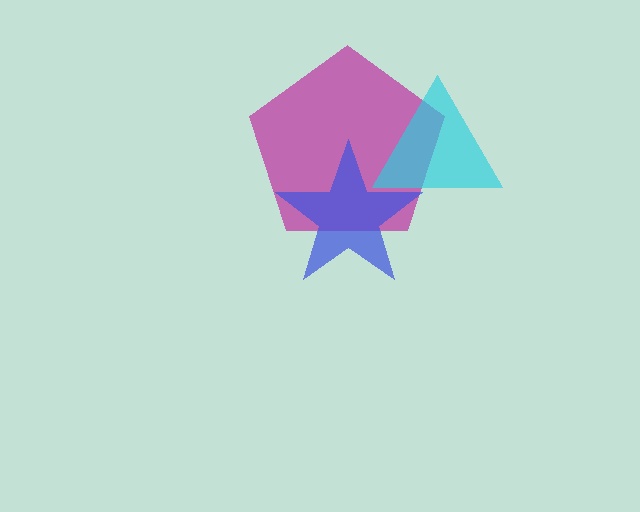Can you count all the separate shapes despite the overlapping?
Yes, there are 3 separate shapes.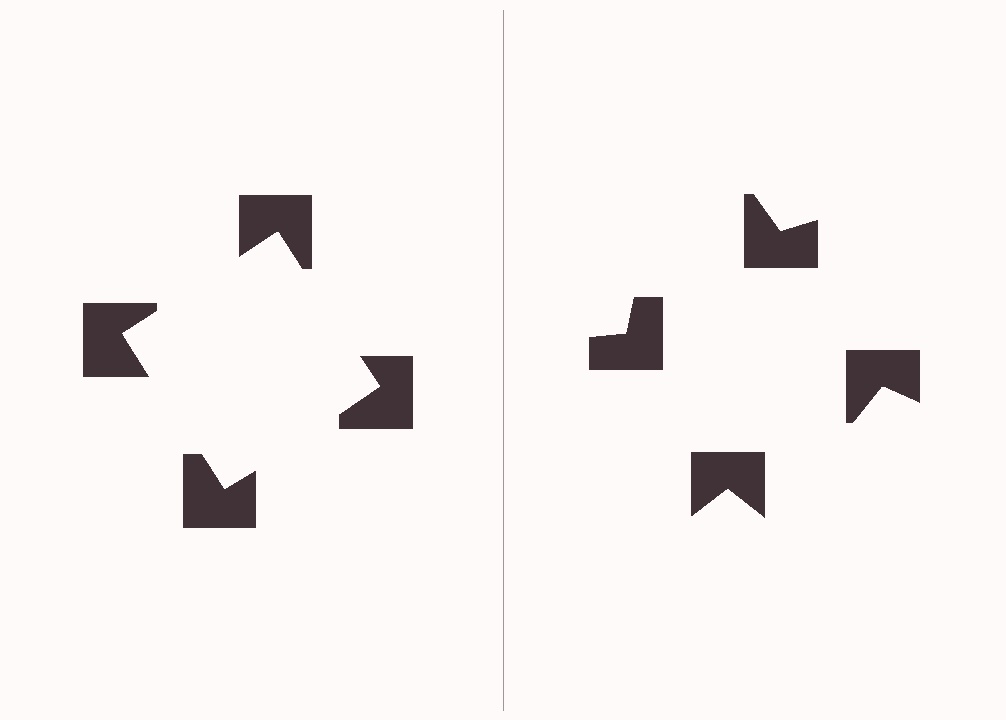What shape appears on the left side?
An illusory square.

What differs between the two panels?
The notched squares are positioned identically on both sides; only the wedge orientations differ. On the left they align to a square; on the right they are misaligned.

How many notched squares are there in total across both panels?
8 — 4 on each side.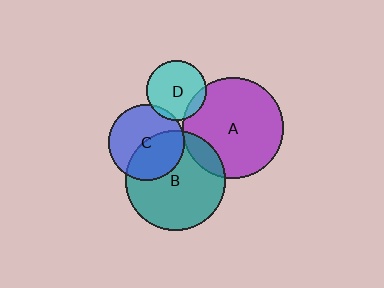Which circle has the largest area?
Circle A (purple).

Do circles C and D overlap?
Yes.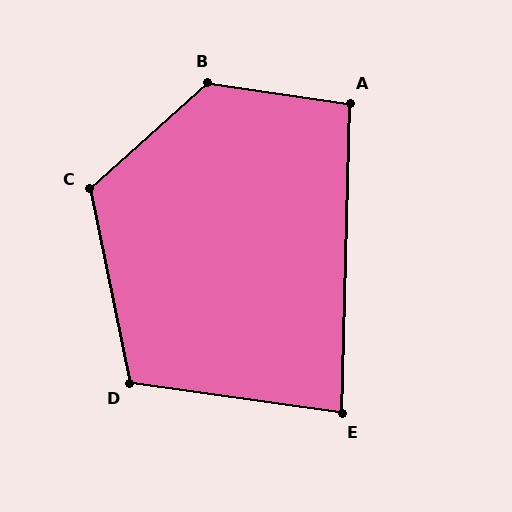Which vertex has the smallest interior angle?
E, at approximately 83 degrees.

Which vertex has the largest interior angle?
B, at approximately 130 degrees.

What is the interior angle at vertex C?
Approximately 120 degrees (obtuse).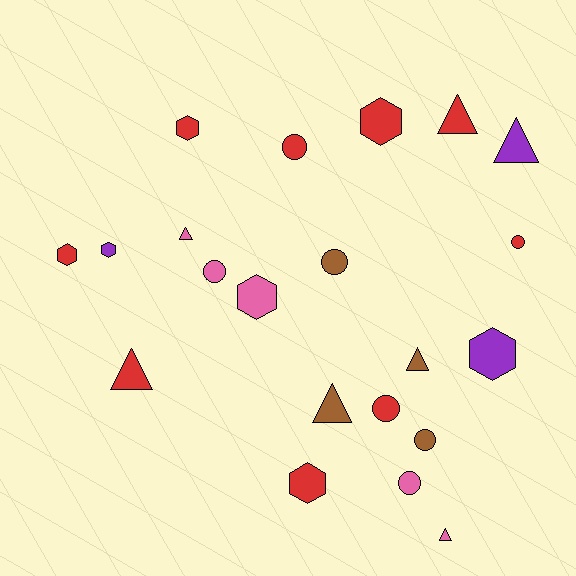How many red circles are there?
There are 3 red circles.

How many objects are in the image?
There are 21 objects.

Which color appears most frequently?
Red, with 9 objects.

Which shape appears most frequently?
Triangle, with 7 objects.